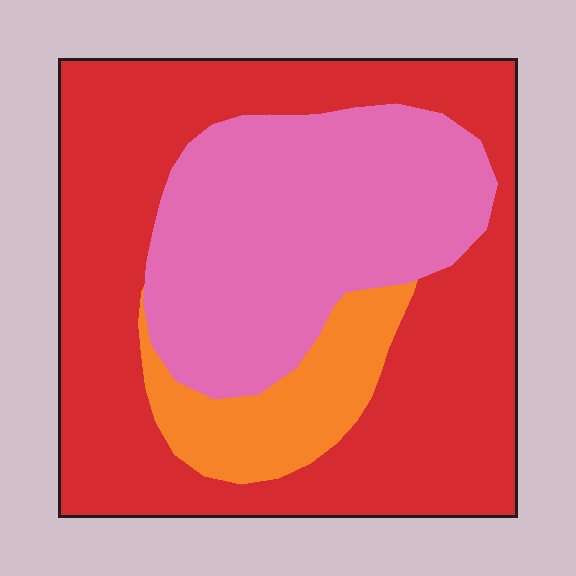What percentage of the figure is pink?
Pink takes up about one third (1/3) of the figure.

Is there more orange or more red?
Red.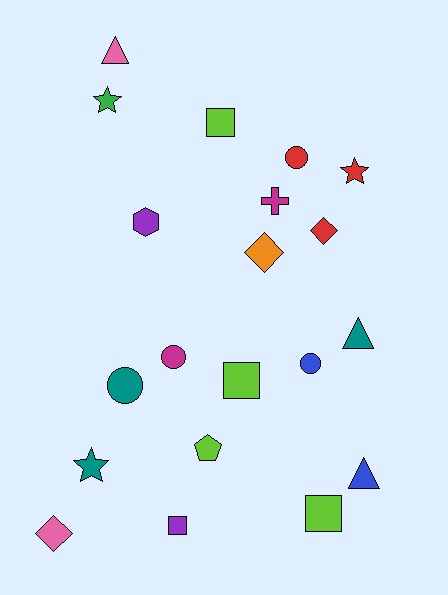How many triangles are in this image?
There are 3 triangles.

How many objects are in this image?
There are 20 objects.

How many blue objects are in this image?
There are 2 blue objects.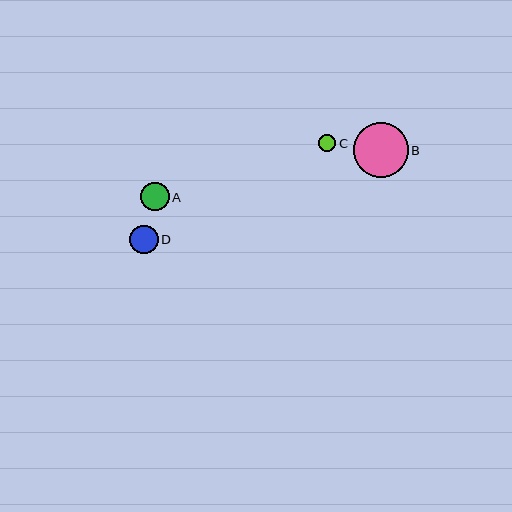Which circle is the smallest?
Circle C is the smallest with a size of approximately 17 pixels.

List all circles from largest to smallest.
From largest to smallest: B, A, D, C.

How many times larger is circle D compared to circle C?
Circle D is approximately 1.7 times the size of circle C.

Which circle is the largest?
Circle B is the largest with a size of approximately 54 pixels.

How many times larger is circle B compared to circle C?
Circle B is approximately 3.2 times the size of circle C.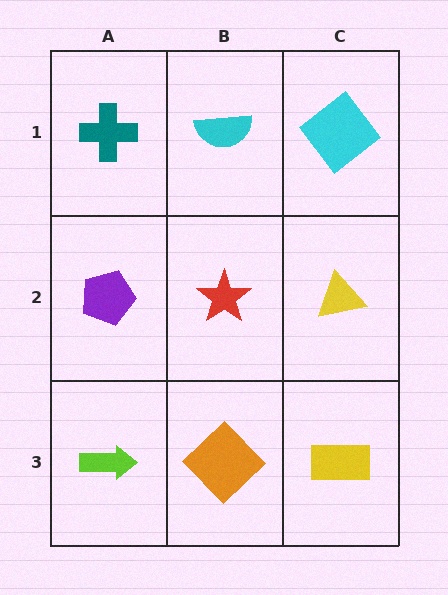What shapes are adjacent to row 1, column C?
A yellow triangle (row 2, column C), a cyan semicircle (row 1, column B).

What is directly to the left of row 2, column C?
A red star.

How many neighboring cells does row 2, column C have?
3.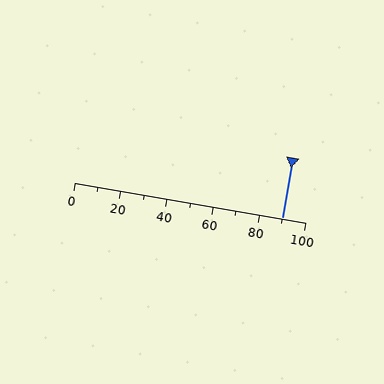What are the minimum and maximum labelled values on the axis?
The axis runs from 0 to 100.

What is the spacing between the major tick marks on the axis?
The major ticks are spaced 20 apart.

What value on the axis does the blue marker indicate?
The marker indicates approximately 90.